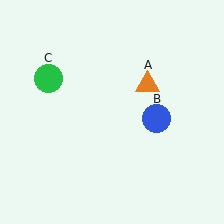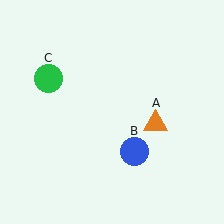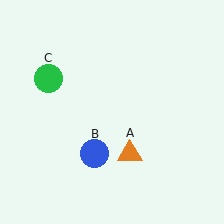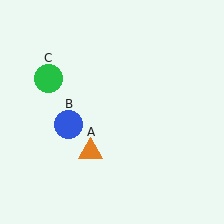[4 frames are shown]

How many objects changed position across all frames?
2 objects changed position: orange triangle (object A), blue circle (object B).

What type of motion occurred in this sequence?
The orange triangle (object A), blue circle (object B) rotated clockwise around the center of the scene.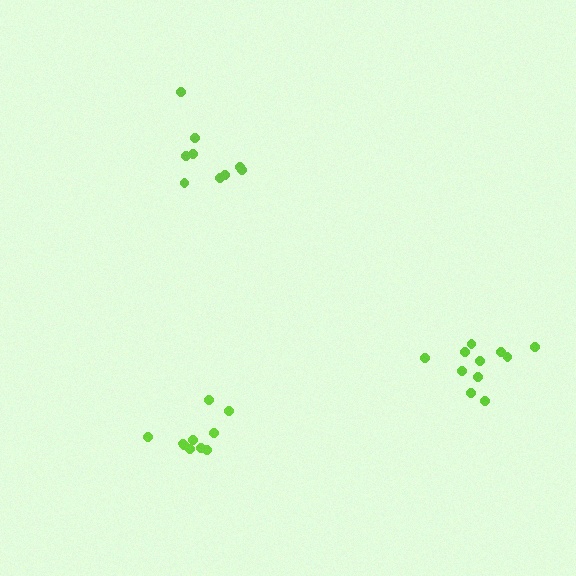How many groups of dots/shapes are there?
There are 3 groups.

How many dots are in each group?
Group 1: 11 dots, Group 2: 9 dots, Group 3: 10 dots (30 total).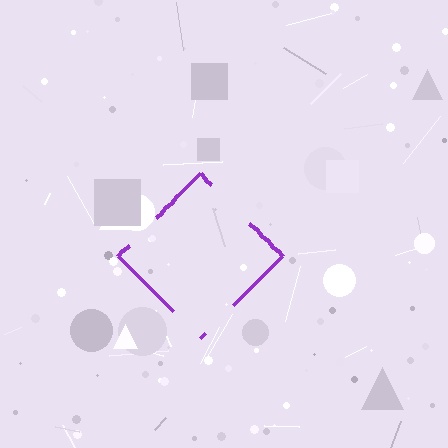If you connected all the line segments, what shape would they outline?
They would outline a diamond.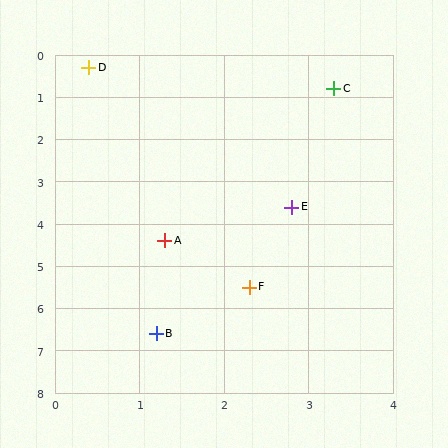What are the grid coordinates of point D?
Point D is at approximately (0.4, 0.3).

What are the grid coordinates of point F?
Point F is at approximately (2.3, 5.5).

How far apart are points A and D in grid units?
Points A and D are about 4.2 grid units apart.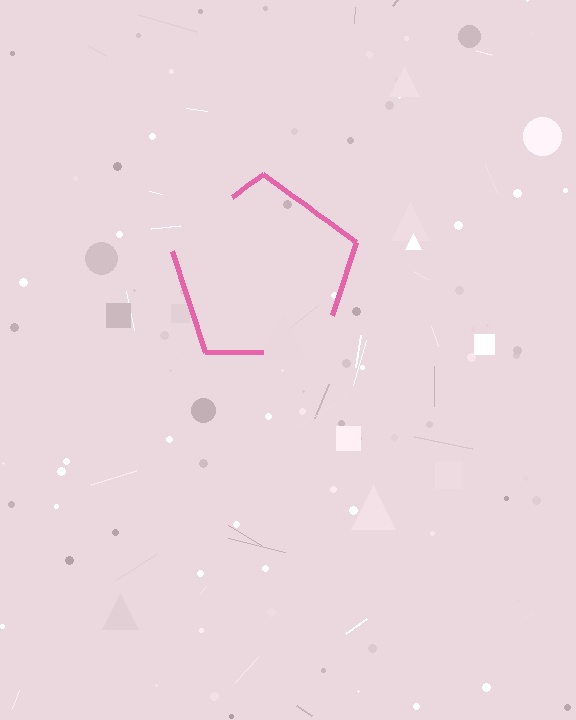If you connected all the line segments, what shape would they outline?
They would outline a pentagon.